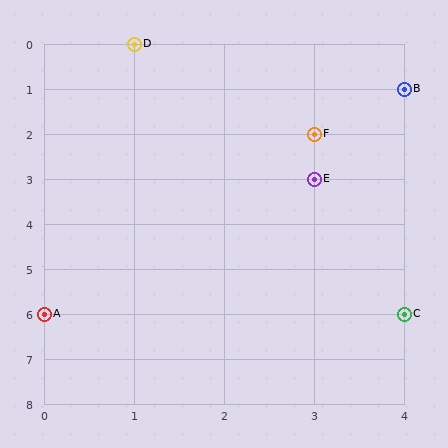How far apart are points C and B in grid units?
Points C and B are 5 rows apart.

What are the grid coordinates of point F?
Point F is at grid coordinates (3, 2).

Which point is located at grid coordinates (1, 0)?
Point D is at (1, 0).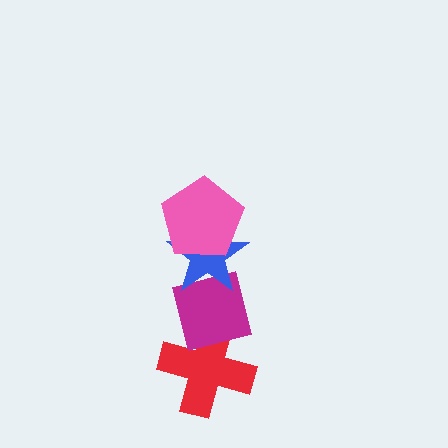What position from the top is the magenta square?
The magenta square is 3rd from the top.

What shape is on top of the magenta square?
The blue star is on top of the magenta square.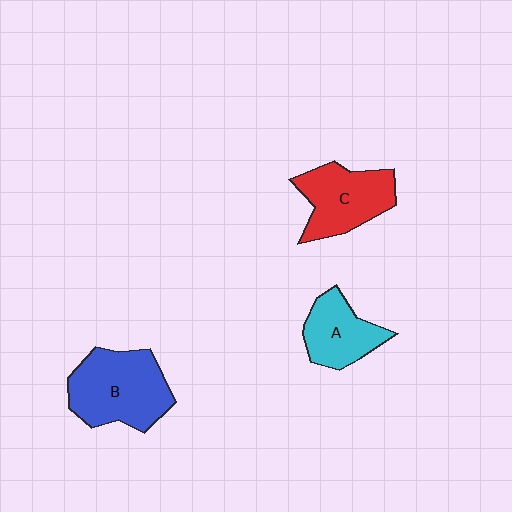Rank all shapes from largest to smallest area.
From largest to smallest: B (blue), C (red), A (cyan).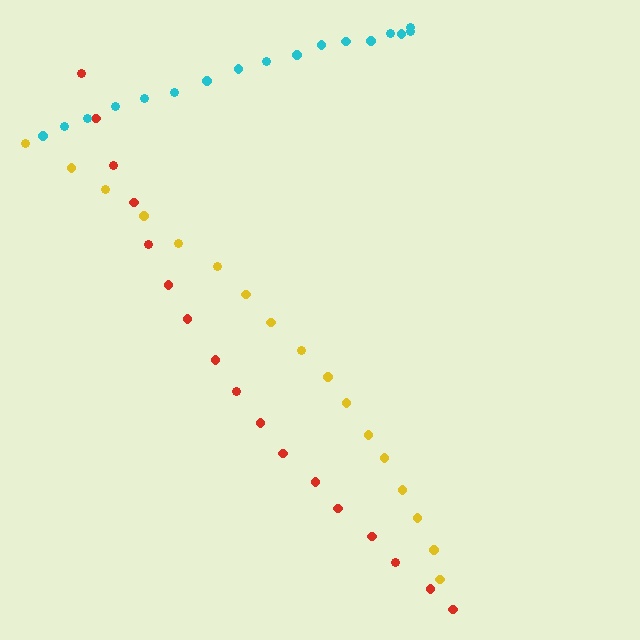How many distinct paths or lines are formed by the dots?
There are 3 distinct paths.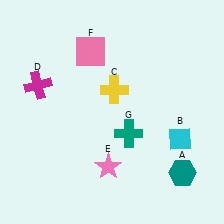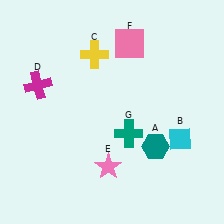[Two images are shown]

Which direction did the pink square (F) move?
The pink square (F) moved right.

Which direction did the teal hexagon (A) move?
The teal hexagon (A) moved up.